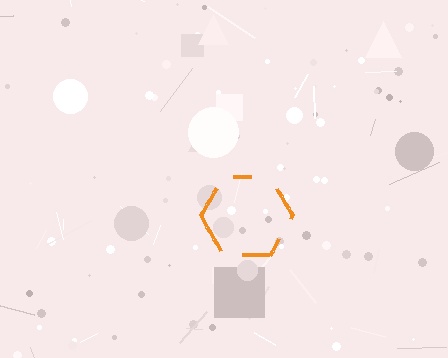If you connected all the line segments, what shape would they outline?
They would outline a hexagon.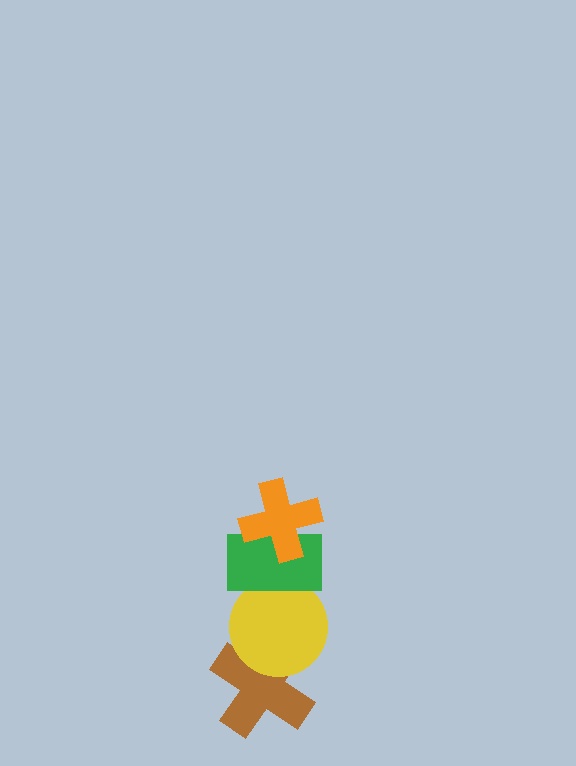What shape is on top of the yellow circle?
The green rectangle is on top of the yellow circle.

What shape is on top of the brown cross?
The yellow circle is on top of the brown cross.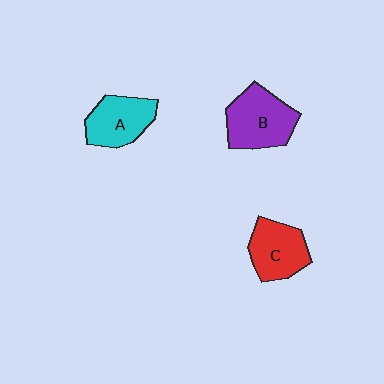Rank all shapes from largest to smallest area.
From largest to smallest: B (purple), C (red), A (cyan).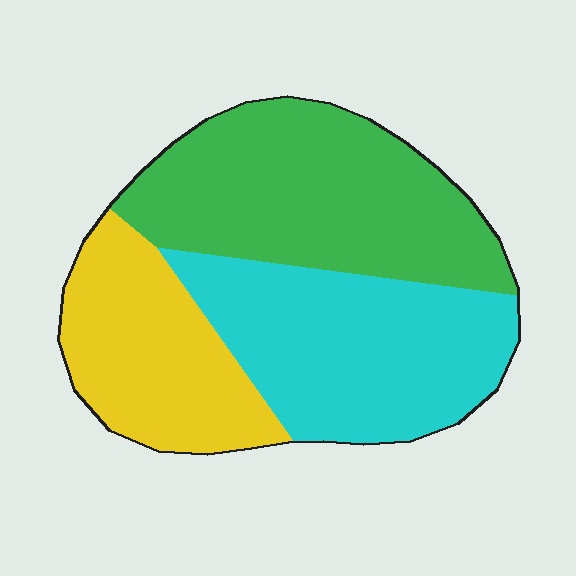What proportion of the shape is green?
Green takes up about two fifths (2/5) of the shape.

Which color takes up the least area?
Yellow, at roughly 25%.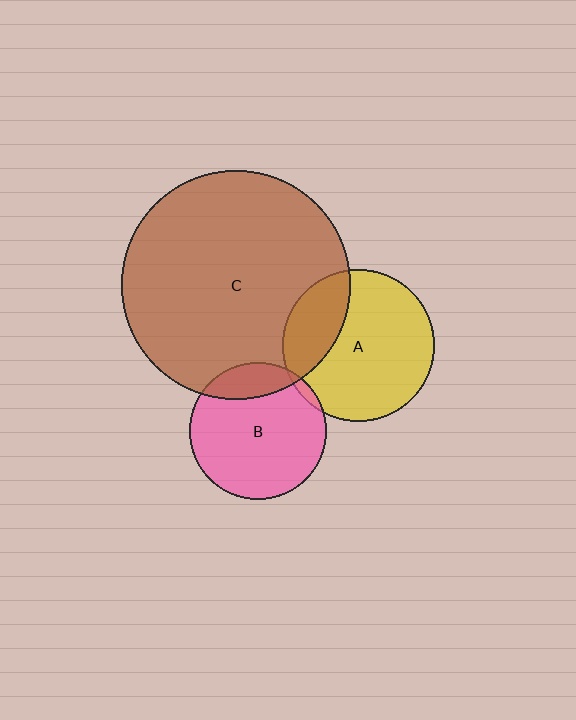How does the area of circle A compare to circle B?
Approximately 1.2 times.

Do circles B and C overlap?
Yes.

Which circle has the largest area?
Circle C (brown).